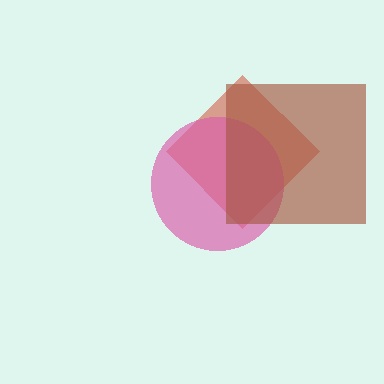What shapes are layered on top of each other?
The layered shapes are: a red diamond, a pink circle, a brown square.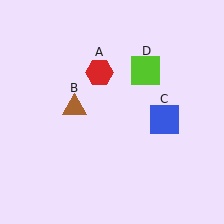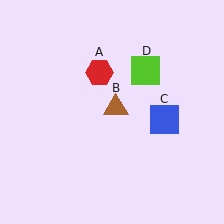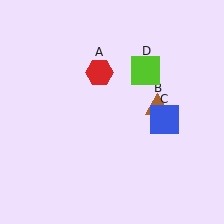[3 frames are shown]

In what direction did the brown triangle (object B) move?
The brown triangle (object B) moved right.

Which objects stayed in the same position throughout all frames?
Red hexagon (object A) and blue square (object C) and lime square (object D) remained stationary.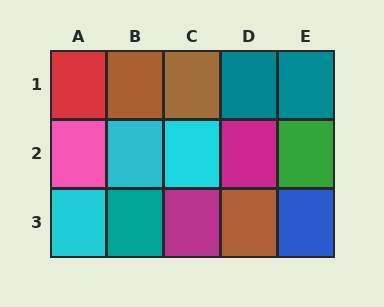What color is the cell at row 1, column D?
Teal.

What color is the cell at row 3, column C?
Magenta.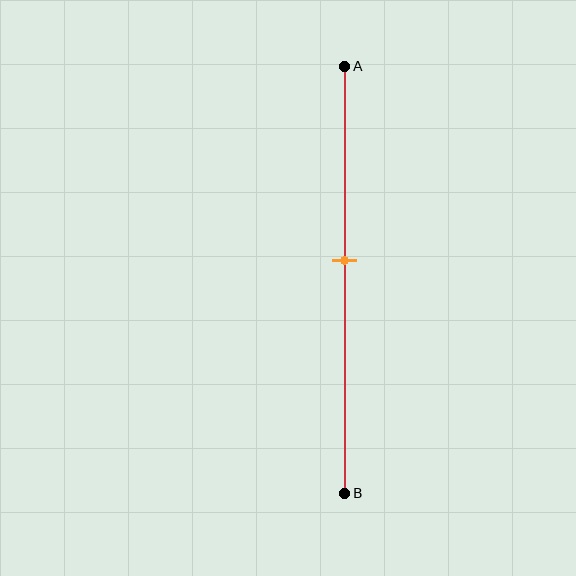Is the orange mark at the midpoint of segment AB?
No, the mark is at about 45% from A, not at the 50% midpoint.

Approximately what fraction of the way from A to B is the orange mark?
The orange mark is approximately 45% of the way from A to B.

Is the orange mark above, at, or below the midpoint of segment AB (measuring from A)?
The orange mark is above the midpoint of segment AB.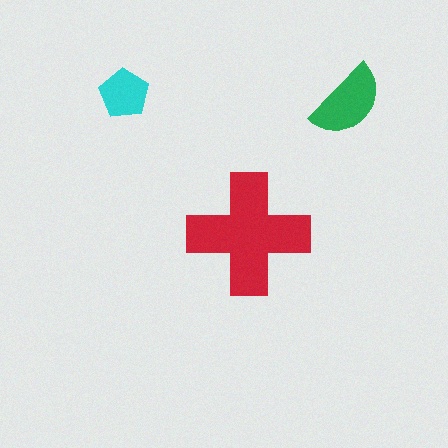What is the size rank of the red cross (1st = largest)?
1st.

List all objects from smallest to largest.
The cyan pentagon, the green semicircle, the red cross.